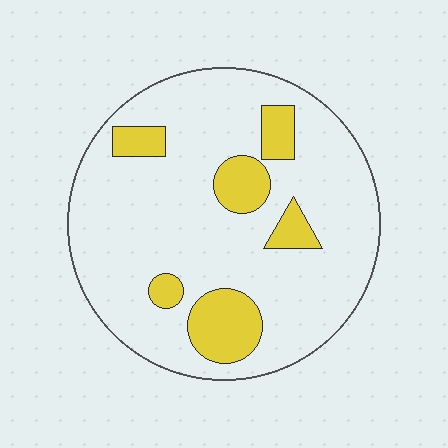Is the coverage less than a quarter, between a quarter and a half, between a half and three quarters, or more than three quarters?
Less than a quarter.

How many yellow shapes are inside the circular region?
6.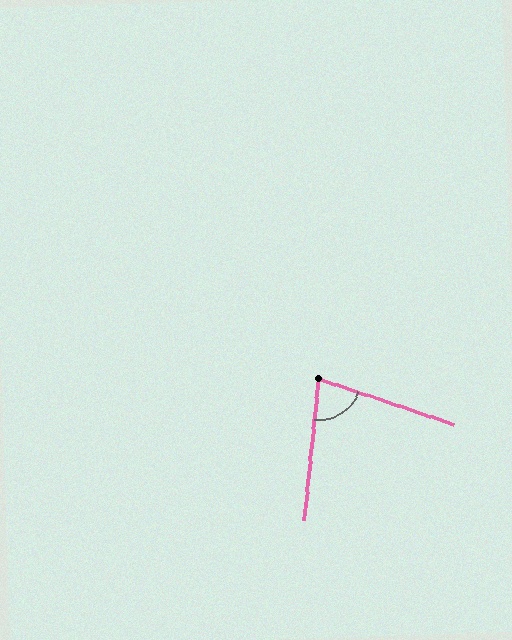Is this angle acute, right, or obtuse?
It is acute.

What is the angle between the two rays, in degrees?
Approximately 77 degrees.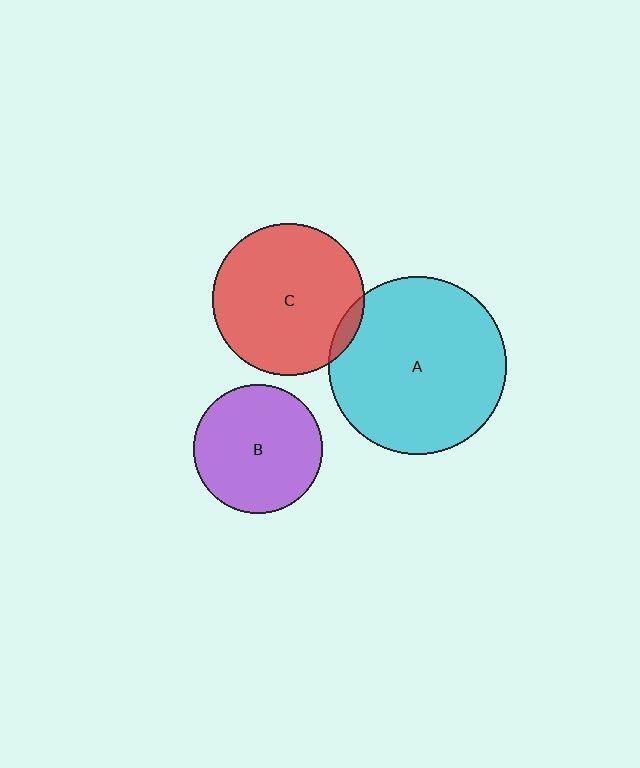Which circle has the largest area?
Circle A (cyan).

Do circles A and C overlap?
Yes.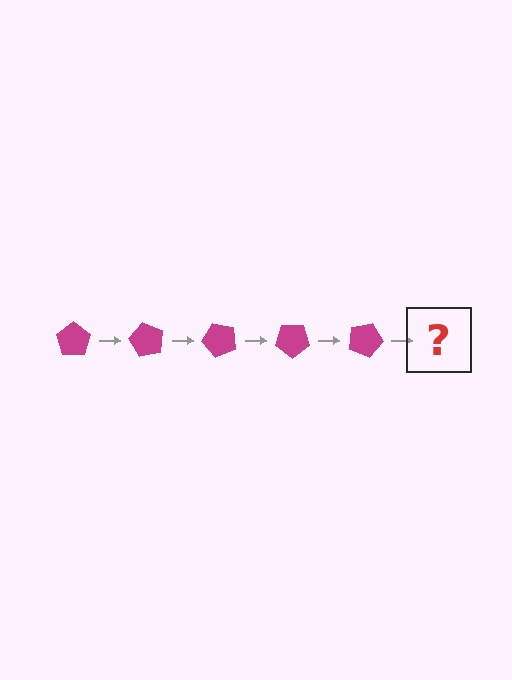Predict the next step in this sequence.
The next step is a magenta pentagon rotated 300 degrees.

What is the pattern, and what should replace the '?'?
The pattern is that the pentagon rotates 60 degrees each step. The '?' should be a magenta pentagon rotated 300 degrees.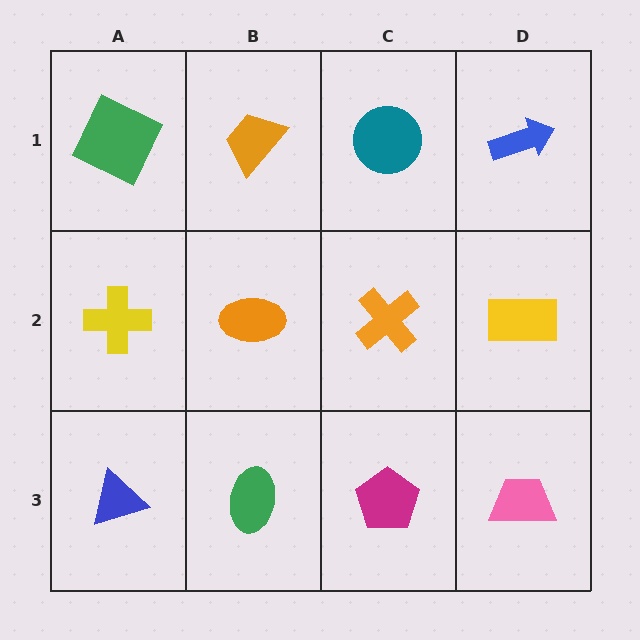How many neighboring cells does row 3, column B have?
3.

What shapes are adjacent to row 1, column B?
An orange ellipse (row 2, column B), a green square (row 1, column A), a teal circle (row 1, column C).